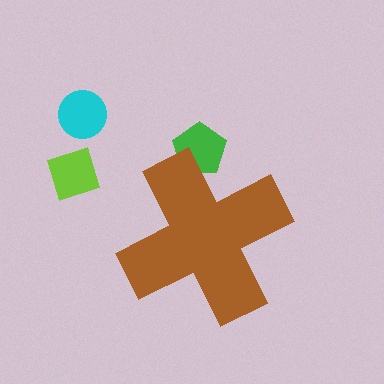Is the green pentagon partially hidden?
Yes, the green pentagon is partially hidden behind the brown cross.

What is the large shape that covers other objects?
A brown cross.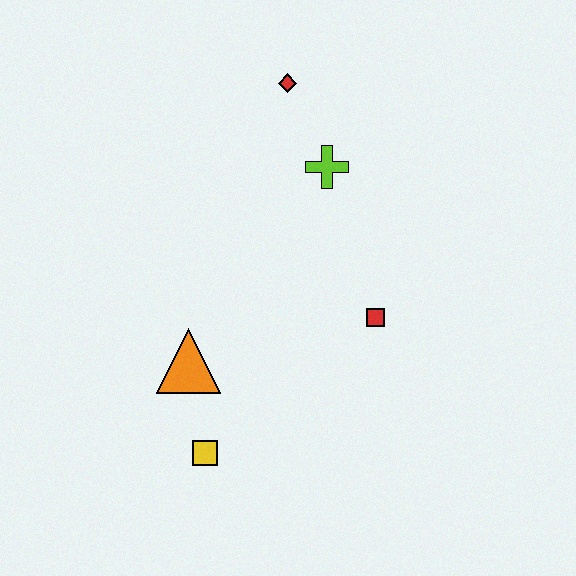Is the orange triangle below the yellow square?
No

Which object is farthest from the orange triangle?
The red diamond is farthest from the orange triangle.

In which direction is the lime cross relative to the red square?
The lime cross is above the red square.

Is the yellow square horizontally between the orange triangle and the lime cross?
Yes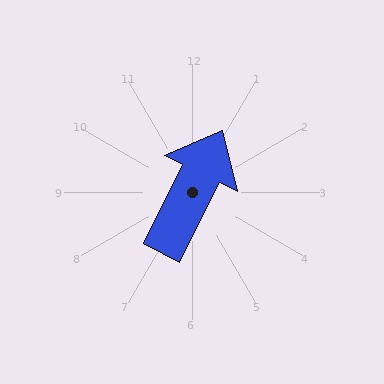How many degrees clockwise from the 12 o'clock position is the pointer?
Approximately 26 degrees.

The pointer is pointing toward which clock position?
Roughly 1 o'clock.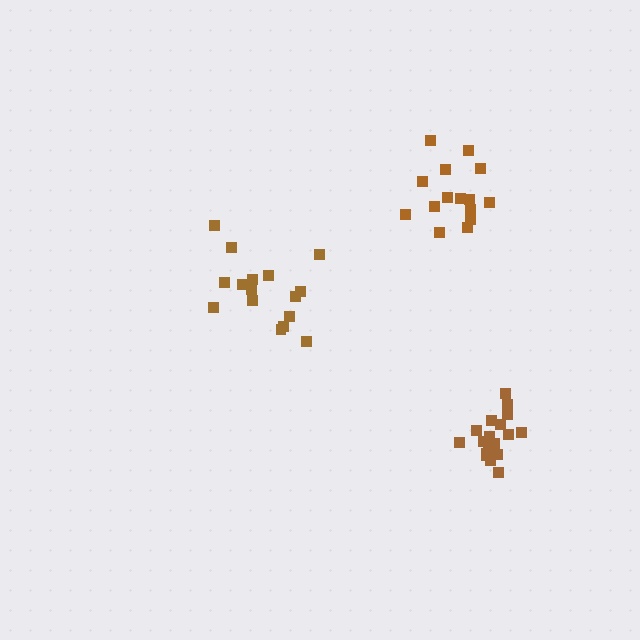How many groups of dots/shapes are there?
There are 3 groups.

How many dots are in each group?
Group 1: 16 dots, Group 2: 19 dots, Group 3: 15 dots (50 total).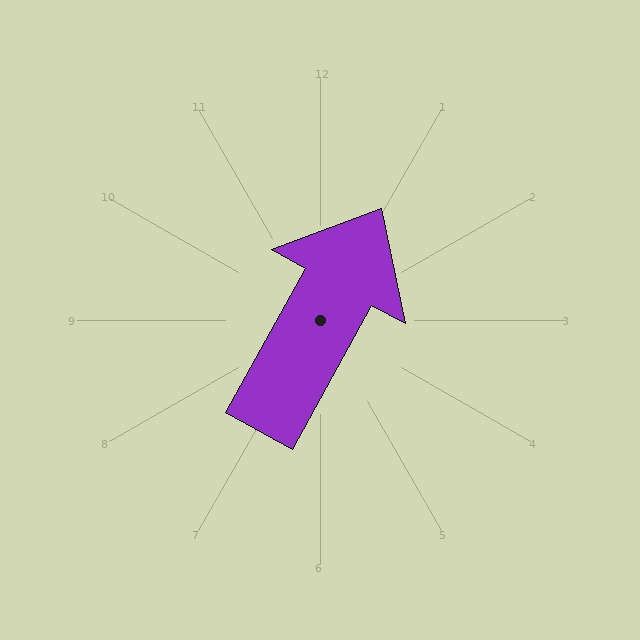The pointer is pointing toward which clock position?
Roughly 1 o'clock.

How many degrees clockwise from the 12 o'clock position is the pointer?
Approximately 29 degrees.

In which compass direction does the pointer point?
Northeast.